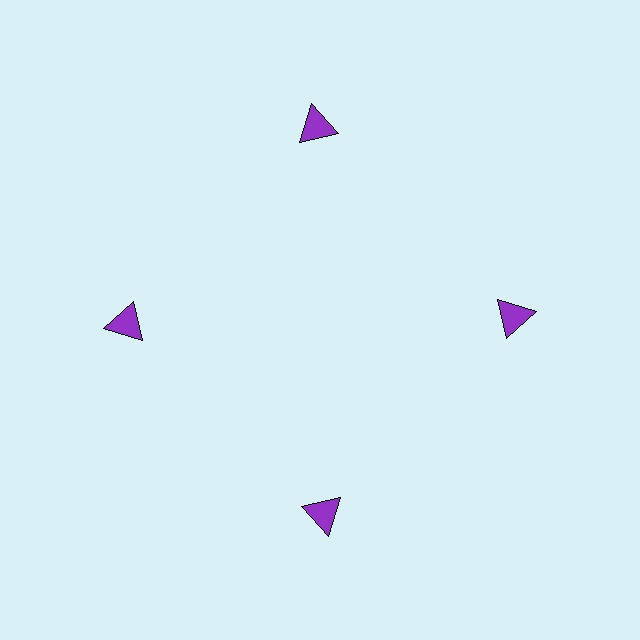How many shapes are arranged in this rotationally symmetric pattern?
There are 4 shapes, arranged in 4 groups of 1.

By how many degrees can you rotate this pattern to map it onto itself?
The pattern maps onto itself every 90 degrees of rotation.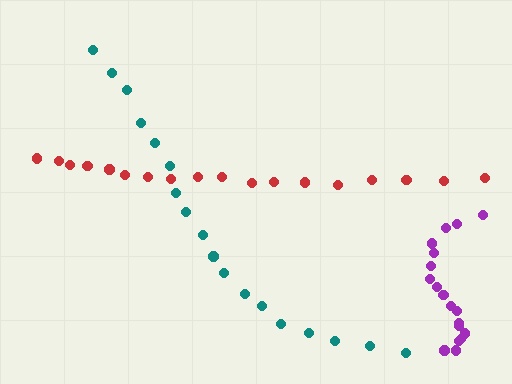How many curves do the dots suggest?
There are 3 distinct paths.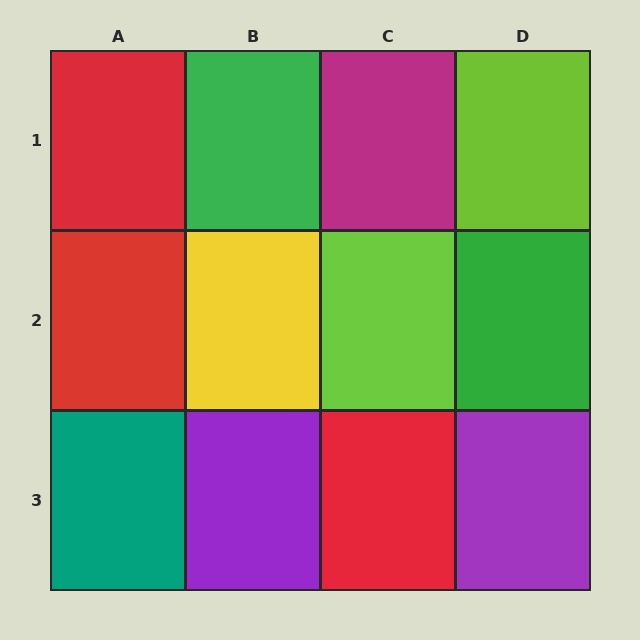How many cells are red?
3 cells are red.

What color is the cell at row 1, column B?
Green.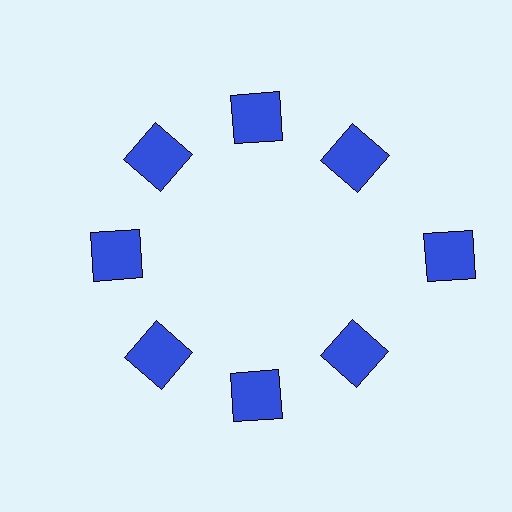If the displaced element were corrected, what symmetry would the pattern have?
It would have 8-fold rotational symmetry — the pattern would map onto itself every 45 degrees.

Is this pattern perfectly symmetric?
No. The 8 blue squares are arranged in a ring, but one element near the 3 o'clock position is pushed outward from the center, breaking the 8-fold rotational symmetry.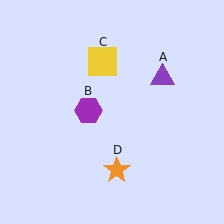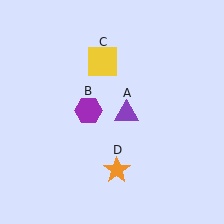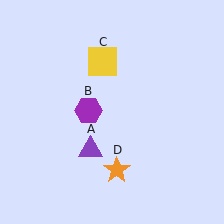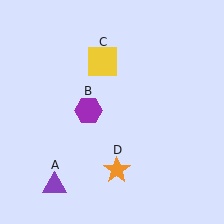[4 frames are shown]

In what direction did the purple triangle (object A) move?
The purple triangle (object A) moved down and to the left.